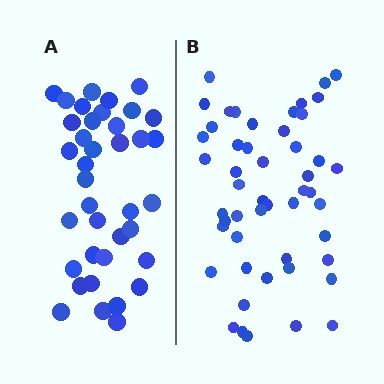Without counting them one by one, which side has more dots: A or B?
Region B (the right region) has more dots.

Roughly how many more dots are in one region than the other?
Region B has roughly 12 or so more dots than region A.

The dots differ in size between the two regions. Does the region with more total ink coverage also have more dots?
No. Region A has more total ink coverage because its dots are larger, but region B actually contains more individual dots. Total area can be misleading — the number of items is what matters here.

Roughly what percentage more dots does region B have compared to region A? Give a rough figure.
About 30% more.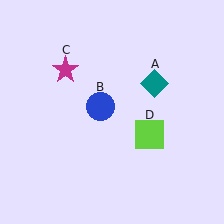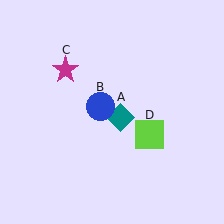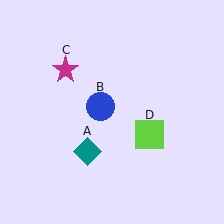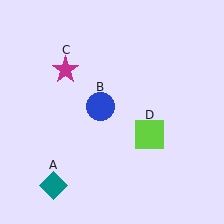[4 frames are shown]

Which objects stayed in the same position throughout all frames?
Blue circle (object B) and magenta star (object C) and lime square (object D) remained stationary.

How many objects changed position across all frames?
1 object changed position: teal diamond (object A).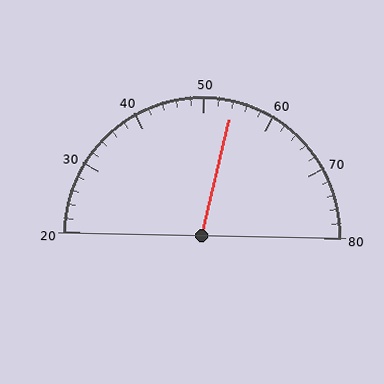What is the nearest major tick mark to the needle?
The nearest major tick mark is 50.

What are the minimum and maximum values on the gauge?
The gauge ranges from 20 to 80.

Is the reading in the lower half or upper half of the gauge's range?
The reading is in the upper half of the range (20 to 80).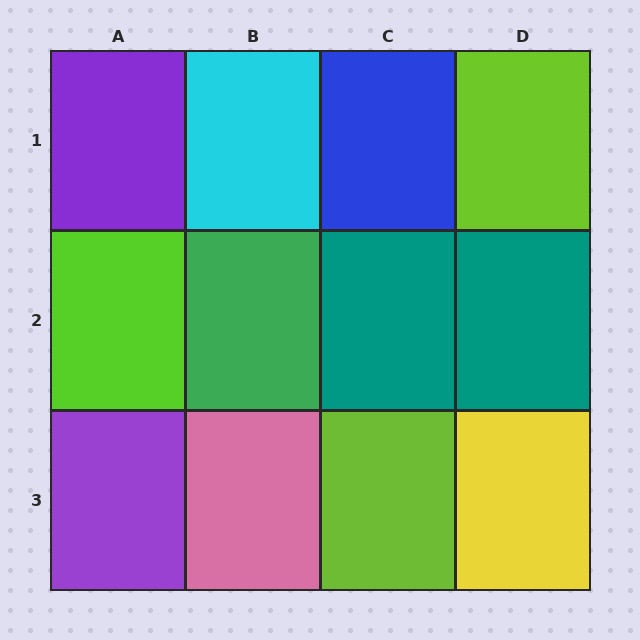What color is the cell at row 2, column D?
Teal.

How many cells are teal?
2 cells are teal.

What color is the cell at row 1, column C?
Blue.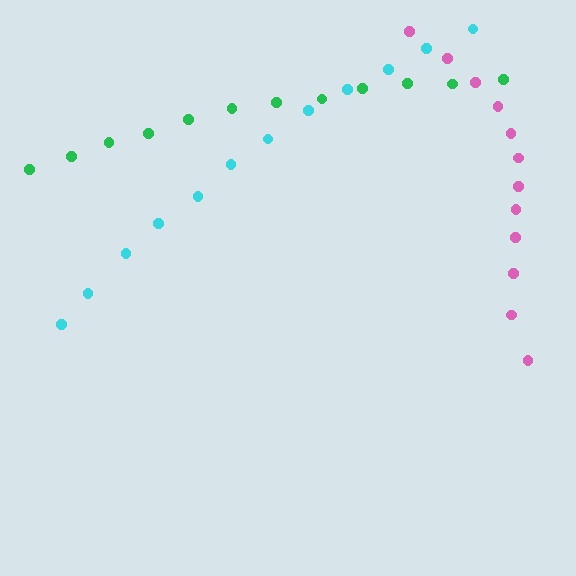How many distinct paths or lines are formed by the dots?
There are 3 distinct paths.